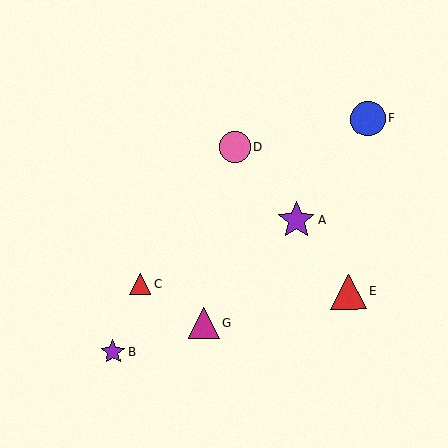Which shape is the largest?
The purple star (labeled A) is the largest.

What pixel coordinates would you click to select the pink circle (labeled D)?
Click at (234, 147) to select the pink circle D.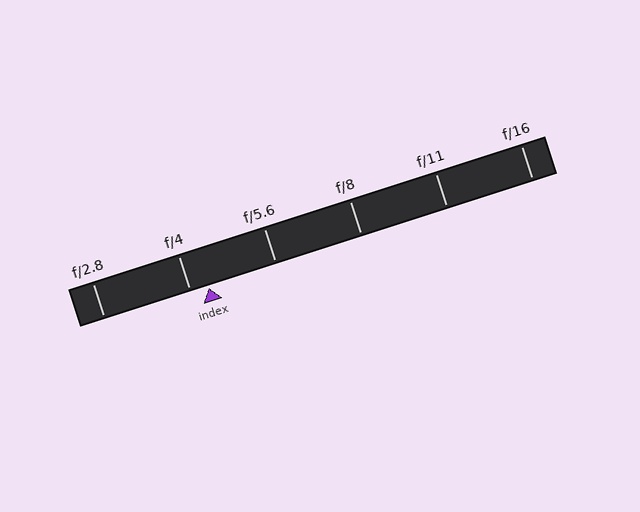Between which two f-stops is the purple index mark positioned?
The index mark is between f/4 and f/5.6.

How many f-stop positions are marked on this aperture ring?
There are 6 f-stop positions marked.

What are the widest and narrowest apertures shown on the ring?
The widest aperture shown is f/2.8 and the narrowest is f/16.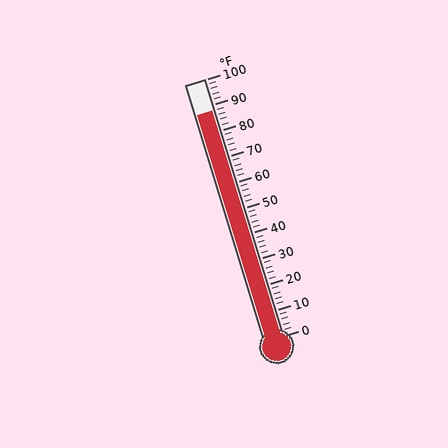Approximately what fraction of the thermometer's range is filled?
The thermometer is filled to approximately 90% of its range.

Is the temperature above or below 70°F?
The temperature is above 70°F.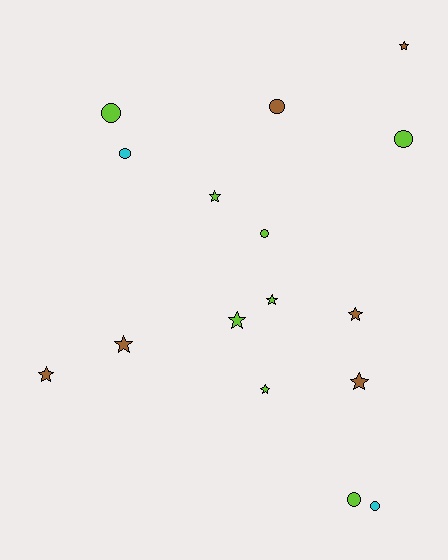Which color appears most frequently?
Lime, with 8 objects.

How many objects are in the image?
There are 16 objects.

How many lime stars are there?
There are 4 lime stars.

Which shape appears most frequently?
Star, with 9 objects.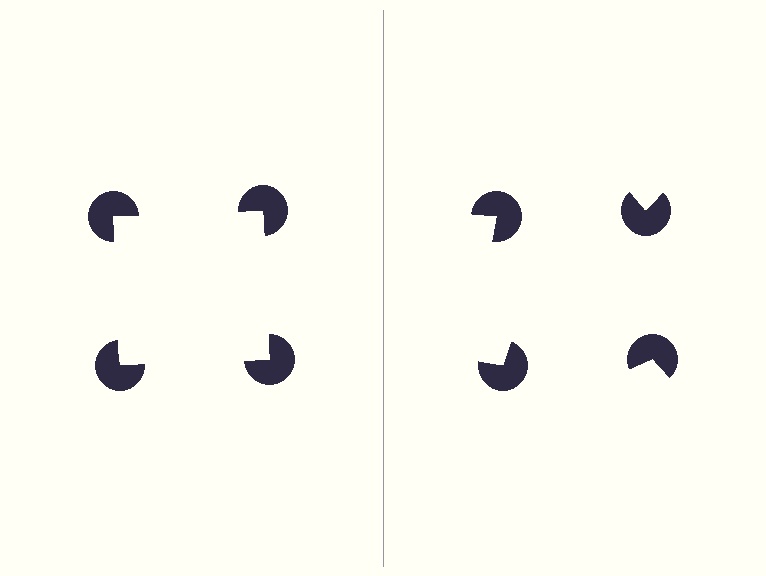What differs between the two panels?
The pac-man discs are positioned identically on both sides; only the wedge orientations differ. On the left they align to a square; on the right they are misaligned.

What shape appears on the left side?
An illusory square.